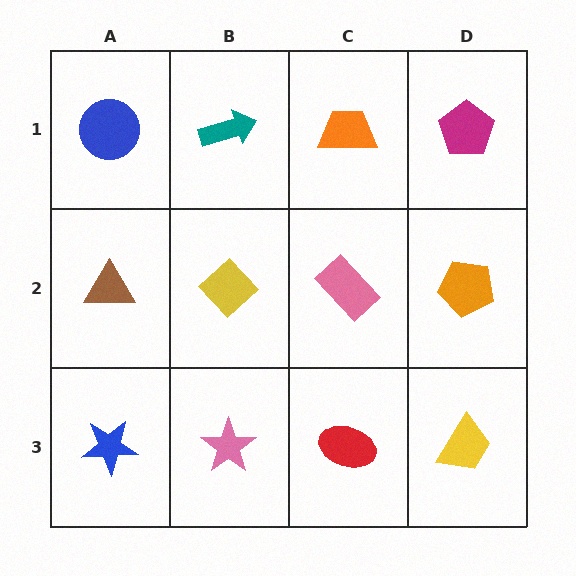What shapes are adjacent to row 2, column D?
A magenta pentagon (row 1, column D), a yellow trapezoid (row 3, column D), a pink rectangle (row 2, column C).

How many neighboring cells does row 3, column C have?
3.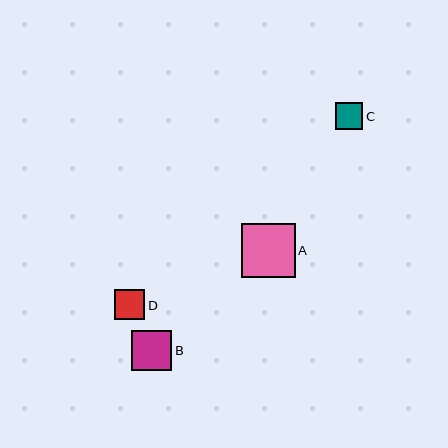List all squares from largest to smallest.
From largest to smallest: A, B, D, C.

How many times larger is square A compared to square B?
Square A is approximately 1.3 times the size of square B.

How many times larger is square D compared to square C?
Square D is approximately 1.2 times the size of square C.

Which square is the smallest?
Square C is the smallest with a size of approximately 27 pixels.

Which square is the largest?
Square A is the largest with a size of approximately 54 pixels.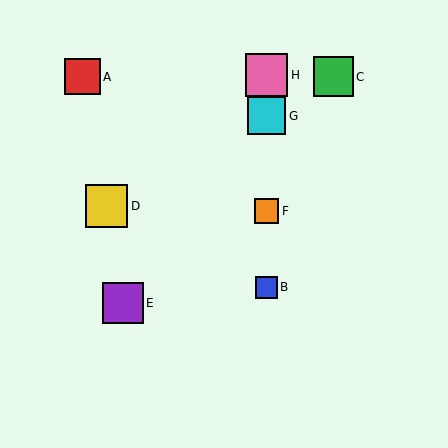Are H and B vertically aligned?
Yes, both are at x≈266.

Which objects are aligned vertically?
Objects B, F, G, H are aligned vertically.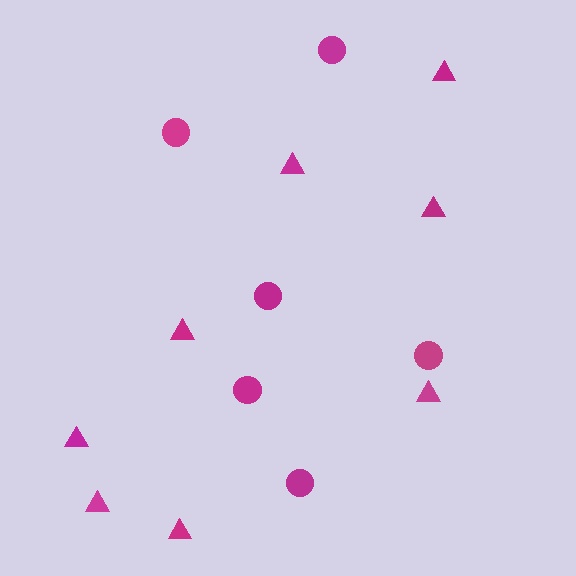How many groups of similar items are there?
There are 2 groups: one group of triangles (8) and one group of circles (6).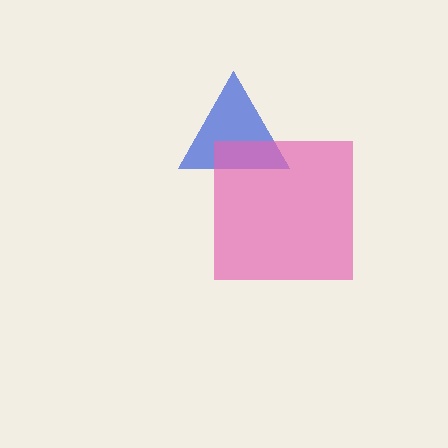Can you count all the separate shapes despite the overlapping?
Yes, there are 2 separate shapes.